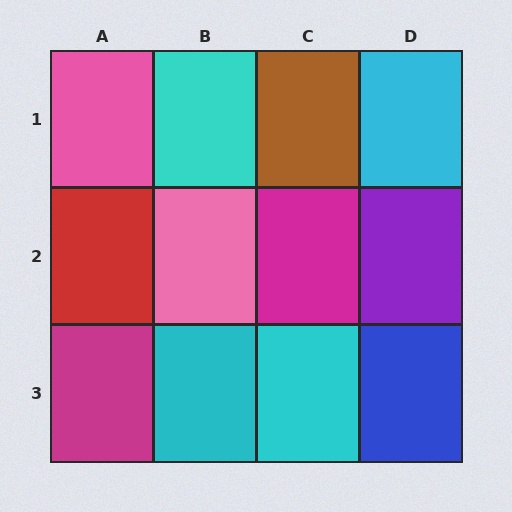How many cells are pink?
2 cells are pink.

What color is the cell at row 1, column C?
Brown.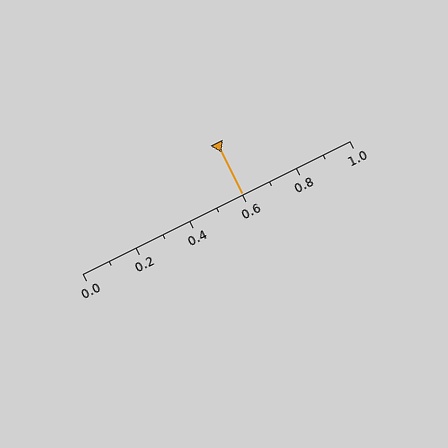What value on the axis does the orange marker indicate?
The marker indicates approximately 0.6.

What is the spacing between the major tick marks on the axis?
The major ticks are spaced 0.2 apart.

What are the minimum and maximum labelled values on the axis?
The axis runs from 0.0 to 1.0.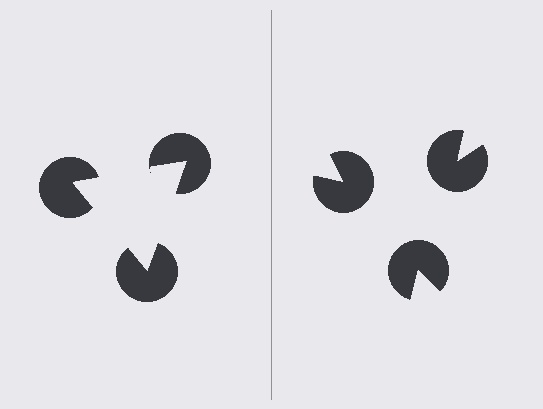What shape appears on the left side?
An illusory triangle.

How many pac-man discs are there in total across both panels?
6 — 3 on each side.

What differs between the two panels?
The pac-man discs are positioned identically on both sides; only the wedge orientations differ. On the left they align to a triangle; on the right they are misaligned.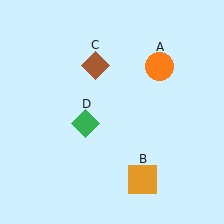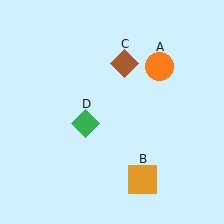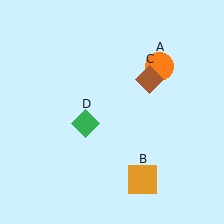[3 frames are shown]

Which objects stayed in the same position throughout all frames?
Orange circle (object A) and orange square (object B) and green diamond (object D) remained stationary.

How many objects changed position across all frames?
1 object changed position: brown diamond (object C).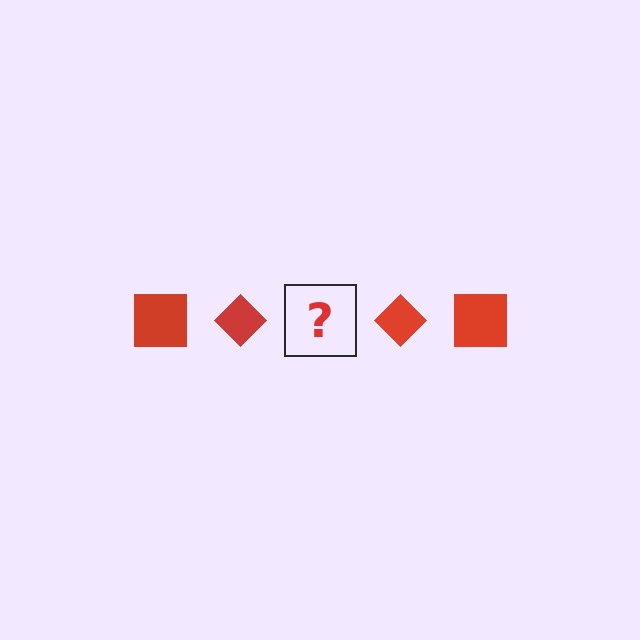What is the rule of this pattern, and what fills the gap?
The rule is that the pattern cycles through square, diamond shapes in red. The gap should be filled with a red square.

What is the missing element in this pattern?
The missing element is a red square.